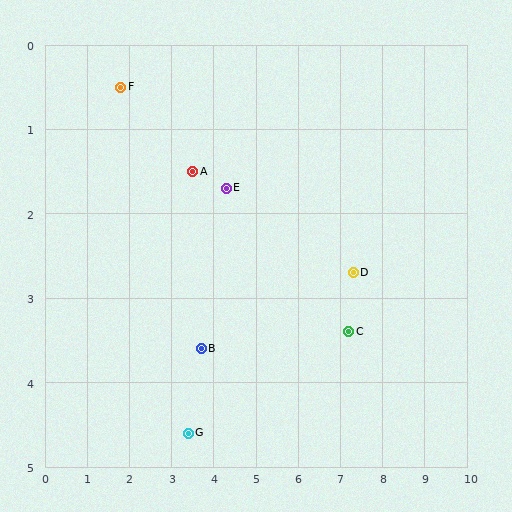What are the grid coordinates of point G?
Point G is at approximately (3.4, 4.6).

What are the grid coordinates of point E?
Point E is at approximately (4.3, 1.7).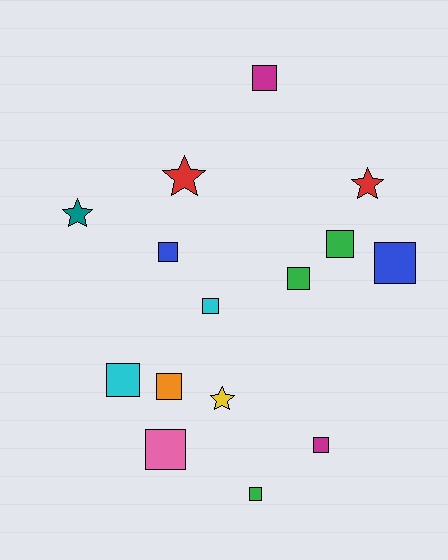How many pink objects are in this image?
There is 1 pink object.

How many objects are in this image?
There are 15 objects.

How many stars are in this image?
There are 4 stars.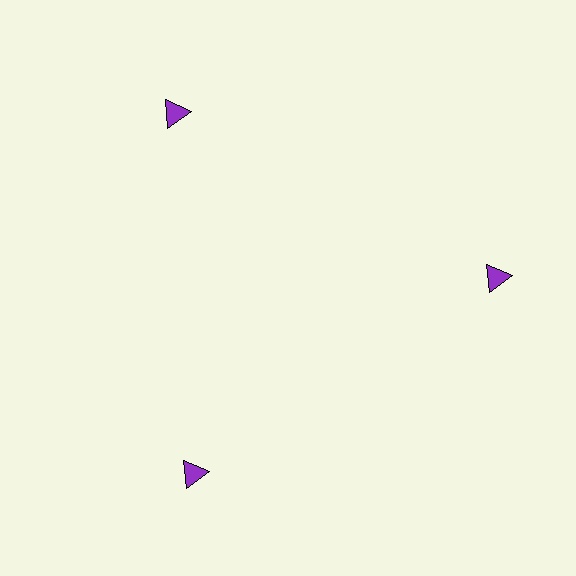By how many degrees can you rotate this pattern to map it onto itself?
The pattern maps onto itself every 120 degrees of rotation.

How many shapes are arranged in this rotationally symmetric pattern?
There are 3 shapes, arranged in 3 groups of 1.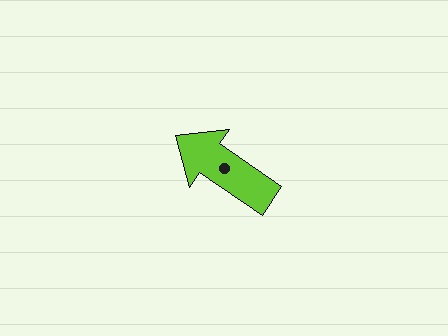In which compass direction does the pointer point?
Northwest.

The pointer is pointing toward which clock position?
Roughly 10 o'clock.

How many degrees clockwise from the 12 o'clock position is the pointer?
Approximately 304 degrees.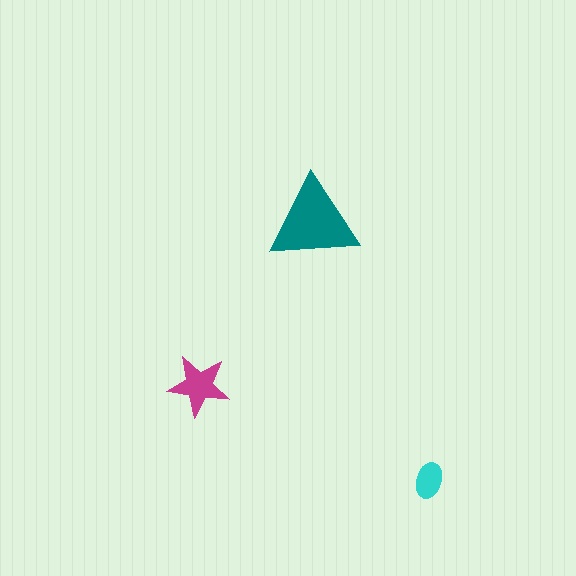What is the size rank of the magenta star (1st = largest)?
2nd.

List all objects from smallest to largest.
The cyan ellipse, the magenta star, the teal triangle.